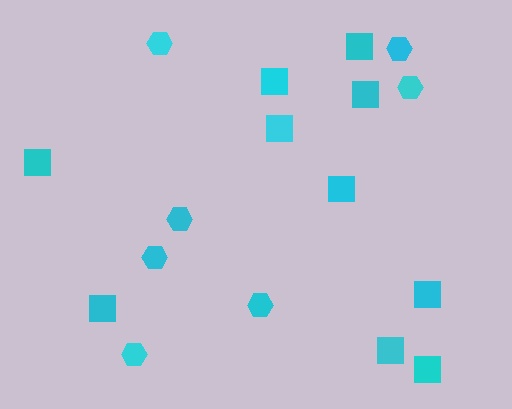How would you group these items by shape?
There are 2 groups: one group of hexagons (7) and one group of squares (10).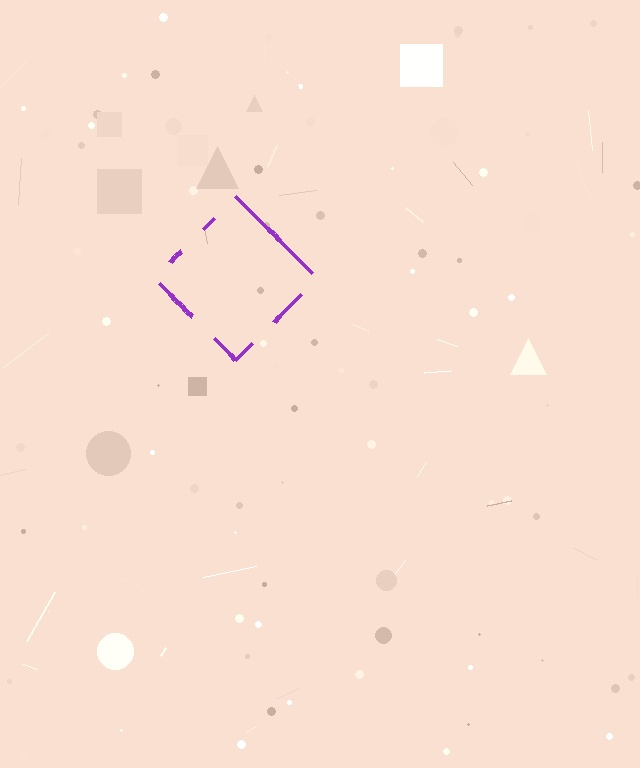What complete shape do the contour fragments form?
The contour fragments form a diamond.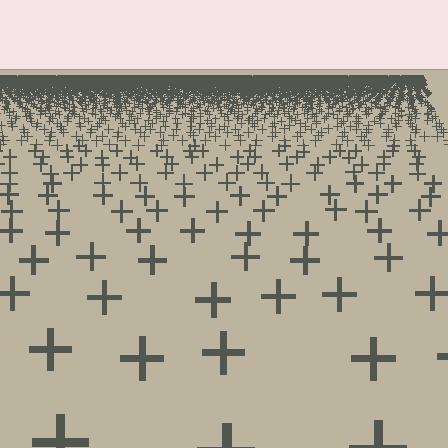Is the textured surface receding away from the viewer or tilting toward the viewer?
The surface is receding away from the viewer. Texture elements get smaller and denser toward the top.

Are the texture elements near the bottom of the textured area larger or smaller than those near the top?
Larger. Near the bottom, elements are closer to the viewer and appear at a bigger on-screen size.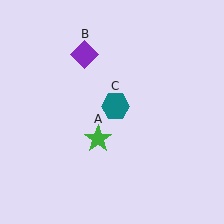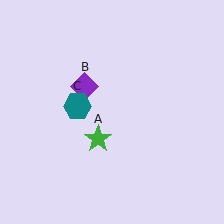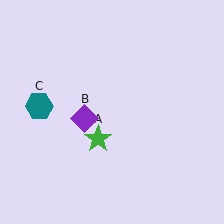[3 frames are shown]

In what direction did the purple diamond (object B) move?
The purple diamond (object B) moved down.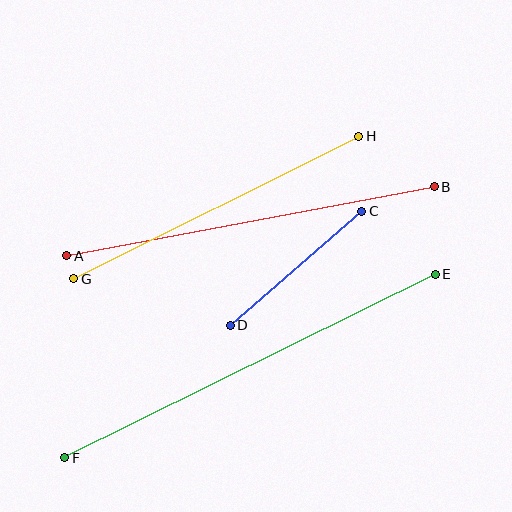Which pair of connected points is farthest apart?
Points E and F are farthest apart.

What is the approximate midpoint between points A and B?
The midpoint is at approximately (251, 221) pixels.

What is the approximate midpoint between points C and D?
The midpoint is at approximately (296, 268) pixels.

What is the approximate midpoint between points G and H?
The midpoint is at approximately (216, 207) pixels.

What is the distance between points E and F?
The distance is approximately 413 pixels.